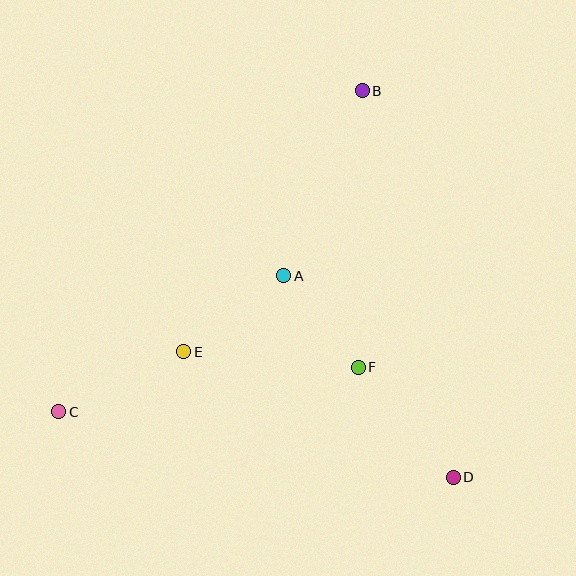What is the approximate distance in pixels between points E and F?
The distance between E and F is approximately 175 pixels.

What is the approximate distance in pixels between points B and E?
The distance between B and E is approximately 316 pixels.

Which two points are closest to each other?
Points A and F are closest to each other.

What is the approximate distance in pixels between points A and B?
The distance between A and B is approximately 201 pixels.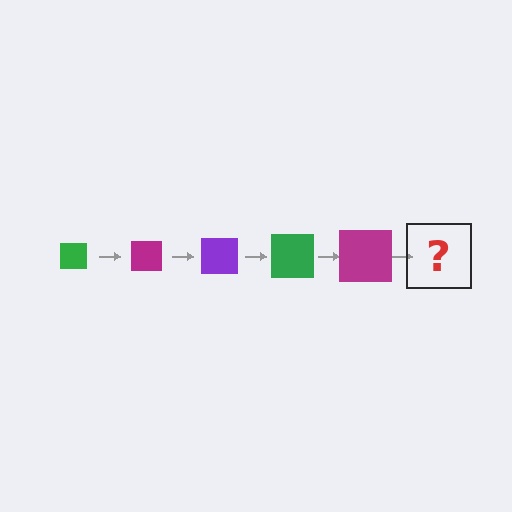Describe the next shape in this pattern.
It should be a purple square, larger than the previous one.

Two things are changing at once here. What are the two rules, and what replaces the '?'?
The two rules are that the square grows larger each step and the color cycles through green, magenta, and purple. The '?' should be a purple square, larger than the previous one.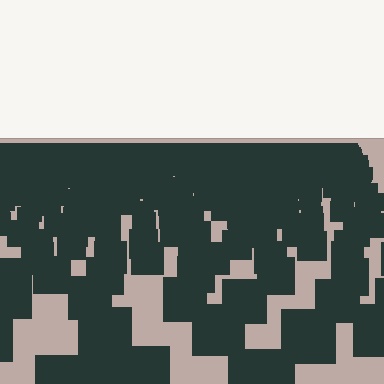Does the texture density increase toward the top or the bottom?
Density increases toward the top.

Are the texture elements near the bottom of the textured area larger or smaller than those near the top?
Larger. Near the bottom, elements are closer to the viewer and appear at a bigger on-screen size.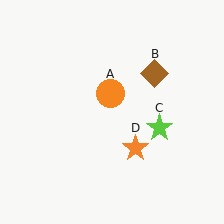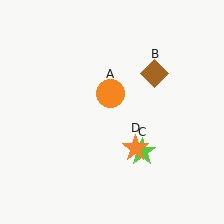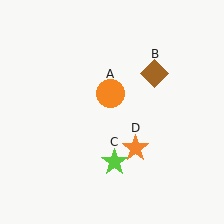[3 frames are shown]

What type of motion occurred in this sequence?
The lime star (object C) rotated clockwise around the center of the scene.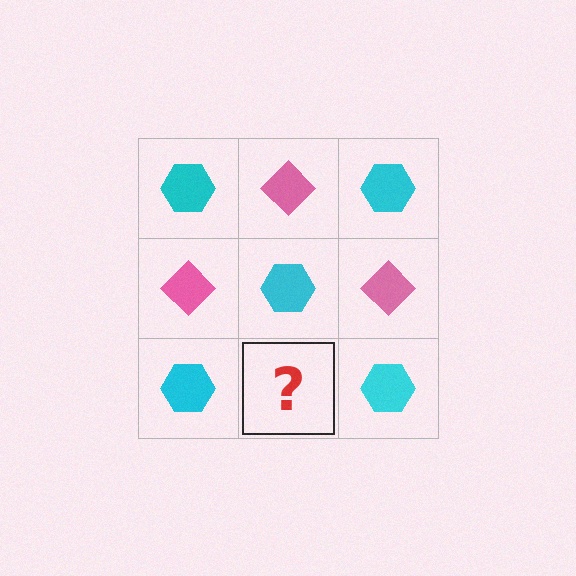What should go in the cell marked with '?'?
The missing cell should contain a pink diamond.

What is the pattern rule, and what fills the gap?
The rule is that it alternates cyan hexagon and pink diamond in a checkerboard pattern. The gap should be filled with a pink diamond.